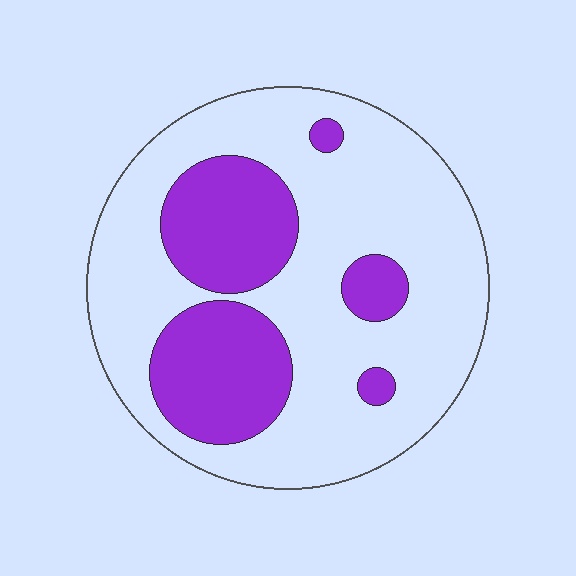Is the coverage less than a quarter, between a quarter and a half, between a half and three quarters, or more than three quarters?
Between a quarter and a half.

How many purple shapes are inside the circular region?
5.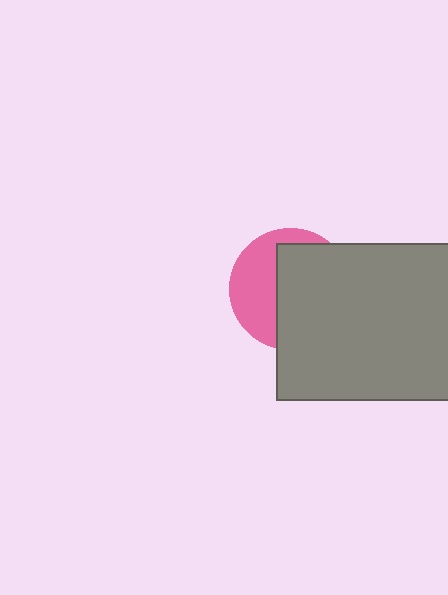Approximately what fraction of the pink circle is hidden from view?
Roughly 60% of the pink circle is hidden behind the gray rectangle.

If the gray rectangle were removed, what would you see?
You would see the complete pink circle.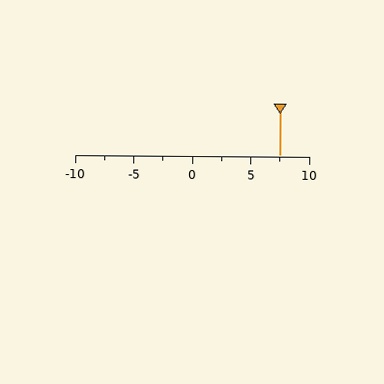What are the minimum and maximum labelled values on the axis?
The axis runs from -10 to 10.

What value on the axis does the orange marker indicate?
The marker indicates approximately 7.5.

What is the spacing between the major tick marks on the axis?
The major ticks are spaced 5 apart.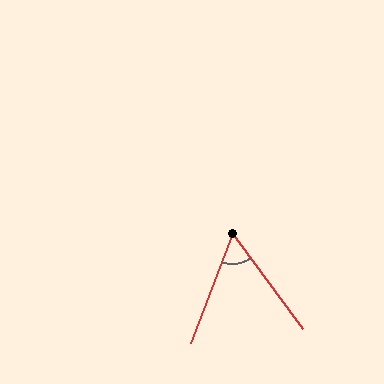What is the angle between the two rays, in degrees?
Approximately 58 degrees.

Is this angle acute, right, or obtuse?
It is acute.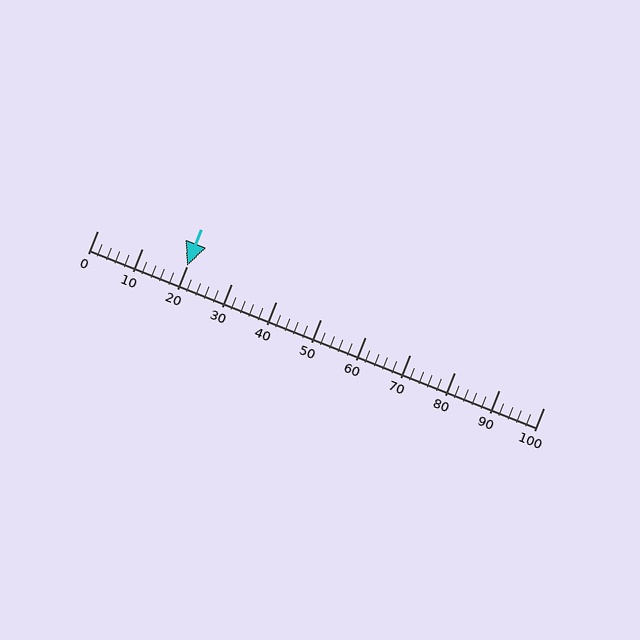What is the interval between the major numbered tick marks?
The major tick marks are spaced 10 units apart.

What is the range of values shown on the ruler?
The ruler shows values from 0 to 100.